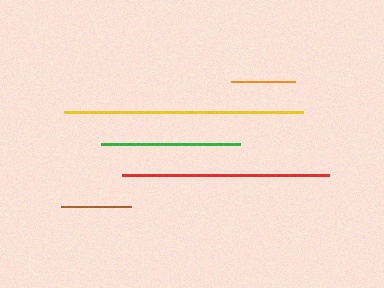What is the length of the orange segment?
The orange segment is approximately 64 pixels long.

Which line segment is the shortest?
The orange line is the shortest at approximately 64 pixels.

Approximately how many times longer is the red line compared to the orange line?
The red line is approximately 3.2 times the length of the orange line.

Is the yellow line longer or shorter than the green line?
The yellow line is longer than the green line.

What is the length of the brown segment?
The brown segment is approximately 71 pixels long.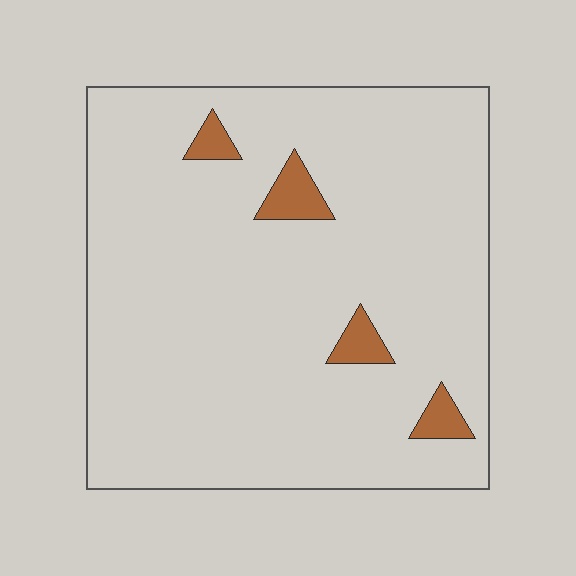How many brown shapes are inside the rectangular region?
4.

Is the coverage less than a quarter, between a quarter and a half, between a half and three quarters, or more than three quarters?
Less than a quarter.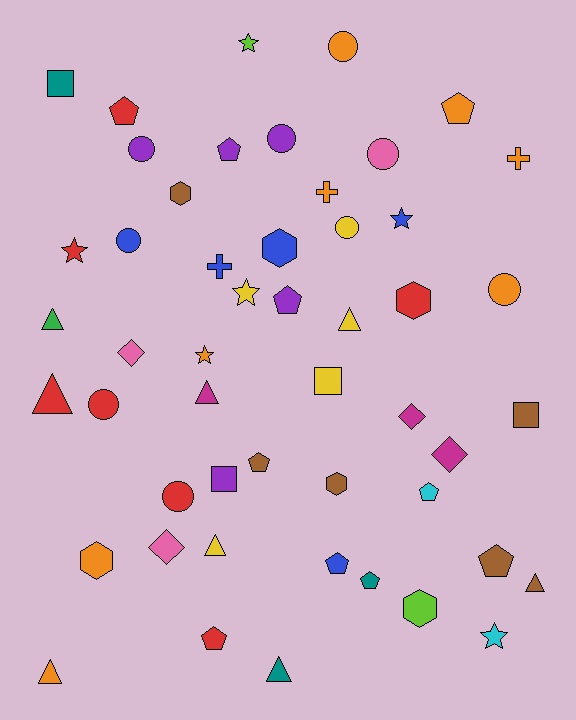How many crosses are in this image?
There are 3 crosses.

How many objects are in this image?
There are 50 objects.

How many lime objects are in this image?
There are 2 lime objects.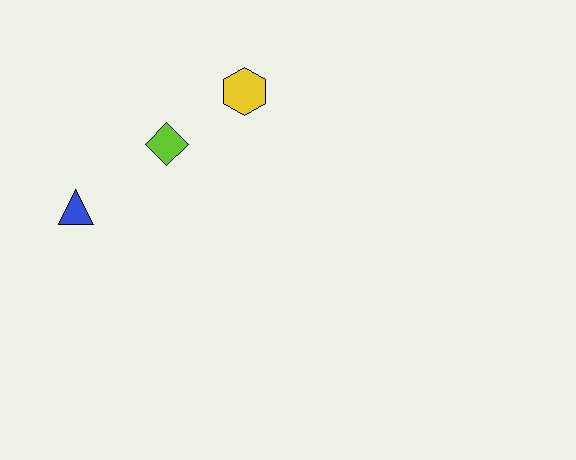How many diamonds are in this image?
There is 1 diamond.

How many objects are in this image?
There are 3 objects.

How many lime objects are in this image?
There is 1 lime object.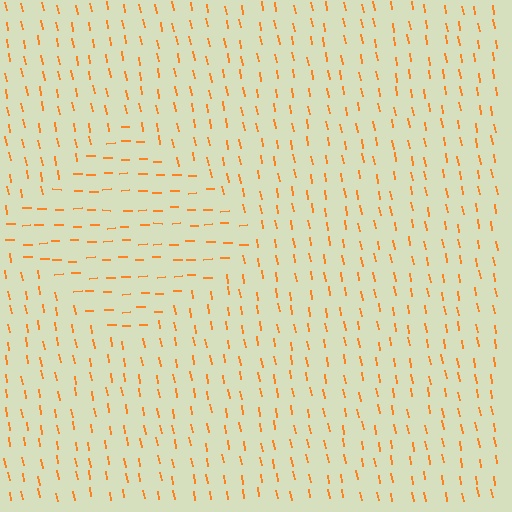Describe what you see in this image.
The image is filled with small orange line segments. A diamond region in the image has lines oriented differently from the surrounding lines, creating a visible texture boundary.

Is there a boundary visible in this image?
Yes, there is a texture boundary formed by a change in line orientation.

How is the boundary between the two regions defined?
The boundary is defined purely by a change in line orientation (approximately 82 degrees difference). All lines are the same color and thickness.